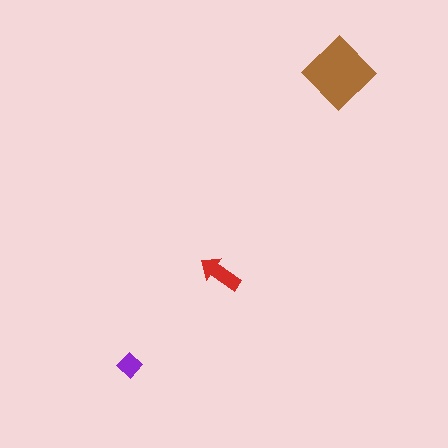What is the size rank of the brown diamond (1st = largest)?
1st.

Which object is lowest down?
The purple diamond is bottommost.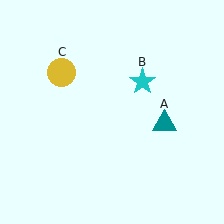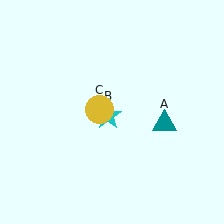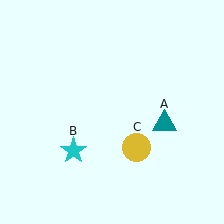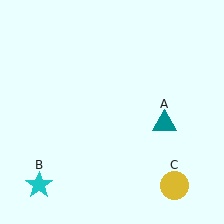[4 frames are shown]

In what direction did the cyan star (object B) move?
The cyan star (object B) moved down and to the left.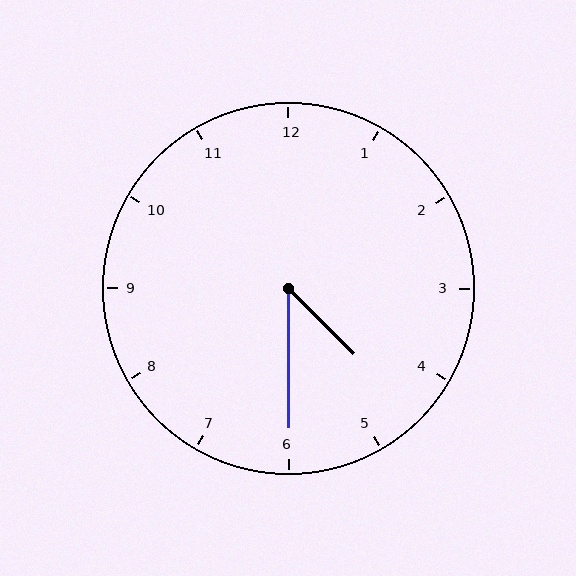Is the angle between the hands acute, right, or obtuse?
It is acute.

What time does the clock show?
4:30.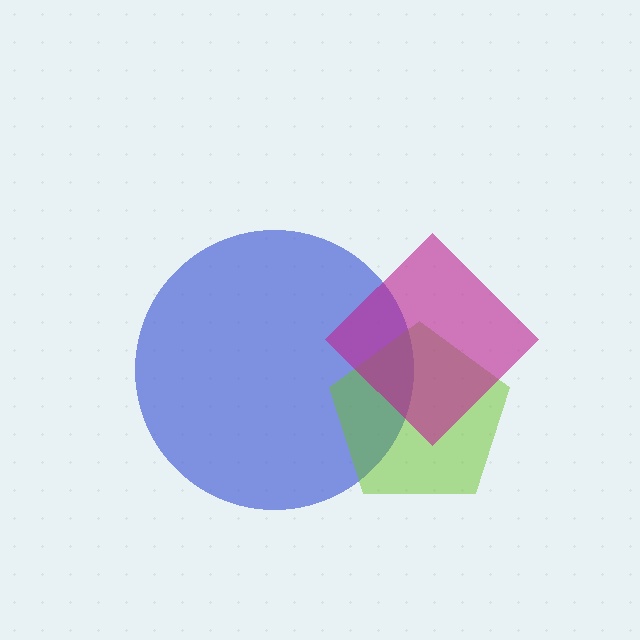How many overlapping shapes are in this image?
There are 3 overlapping shapes in the image.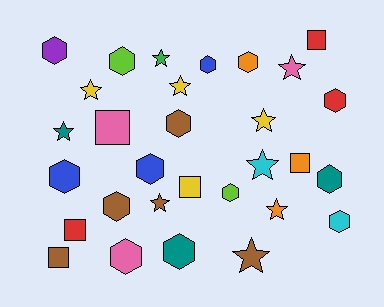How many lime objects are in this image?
There are 2 lime objects.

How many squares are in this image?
There are 6 squares.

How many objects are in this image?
There are 30 objects.